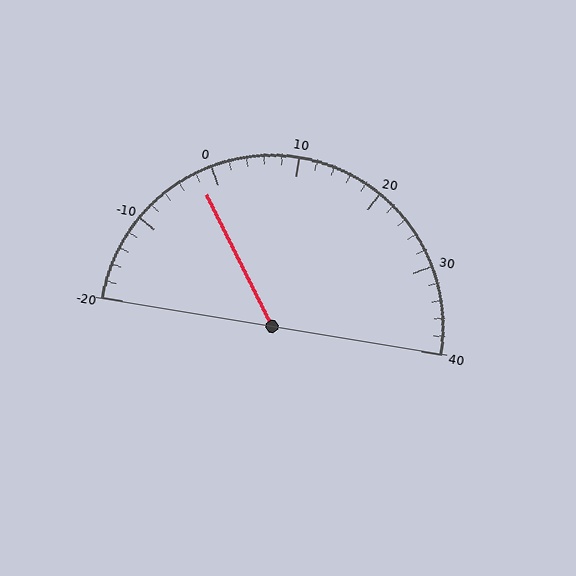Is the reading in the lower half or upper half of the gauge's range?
The reading is in the lower half of the range (-20 to 40).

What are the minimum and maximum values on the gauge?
The gauge ranges from -20 to 40.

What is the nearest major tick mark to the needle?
The nearest major tick mark is 0.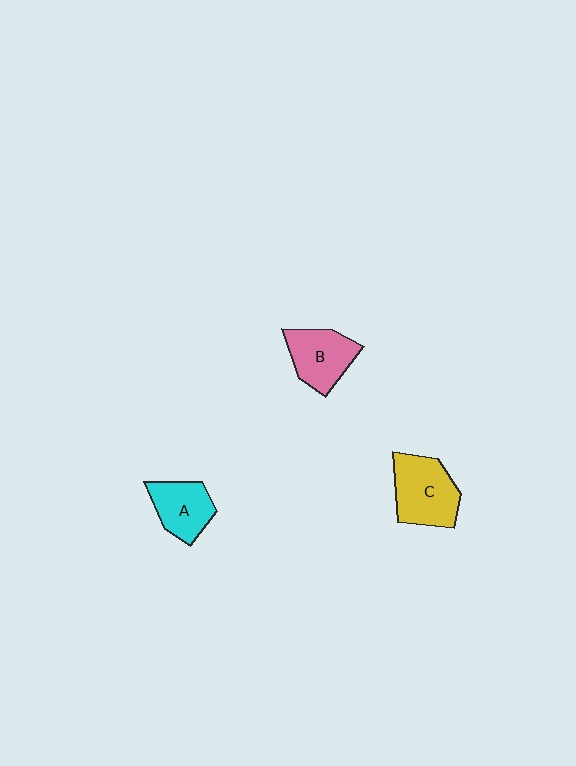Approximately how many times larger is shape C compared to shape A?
Approximately 1.4 times.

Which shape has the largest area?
Shape C (yellow).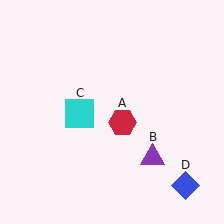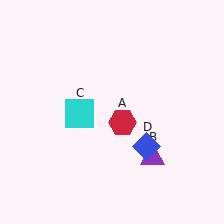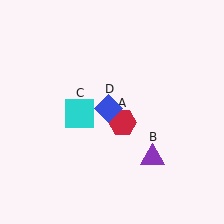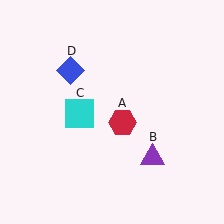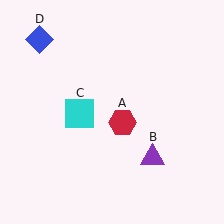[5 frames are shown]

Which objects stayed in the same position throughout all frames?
Red hexagon (object A) and purple triangle (object B) and cyan square (object C) remained stationary.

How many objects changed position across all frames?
1 object changed position: blue diamond (object D).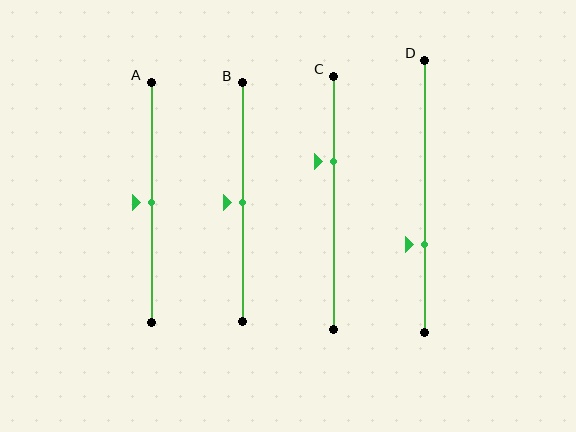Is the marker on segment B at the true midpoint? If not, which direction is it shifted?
Yes, the marker on segment B is at the true midpoint.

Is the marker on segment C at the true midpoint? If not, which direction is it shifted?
No, the marker on segment C is shifted upward by about 16% of the segment length.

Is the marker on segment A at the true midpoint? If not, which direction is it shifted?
Yes, the marker on segment A is at the true midpoint.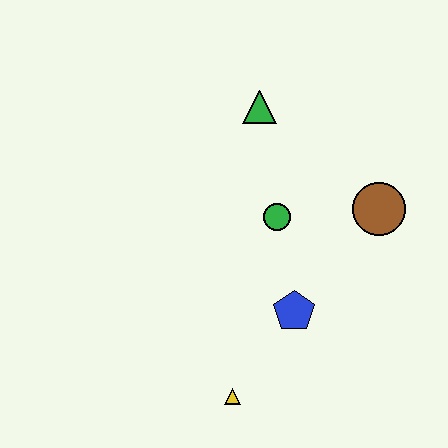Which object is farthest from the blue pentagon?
The green triangle is farthest from the blue pentagon.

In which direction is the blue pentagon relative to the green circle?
The blue pentagon is below the green circle.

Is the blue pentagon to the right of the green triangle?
Yes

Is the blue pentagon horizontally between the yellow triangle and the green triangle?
No